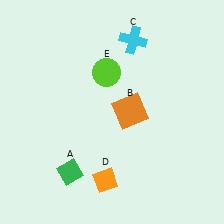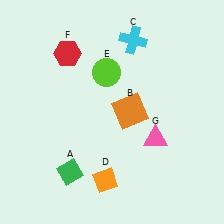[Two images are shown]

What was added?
A red hexagon (F), a pink triangle (G) were added in Image 2.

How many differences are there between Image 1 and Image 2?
There are 2 differences between the two images.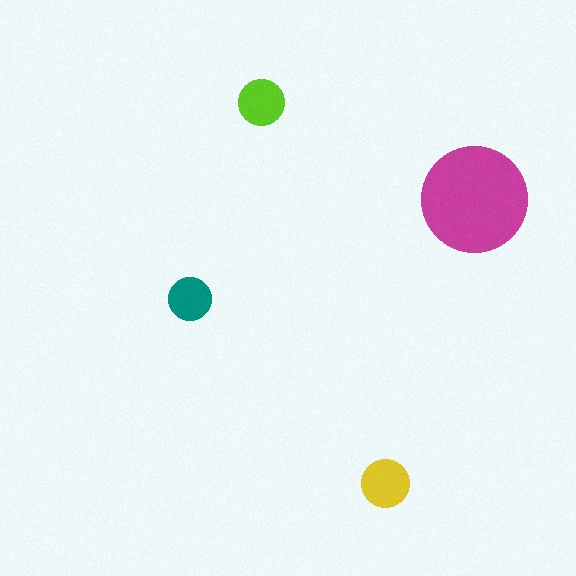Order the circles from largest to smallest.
the magenta one, the yellow one, the lime one, the teal one.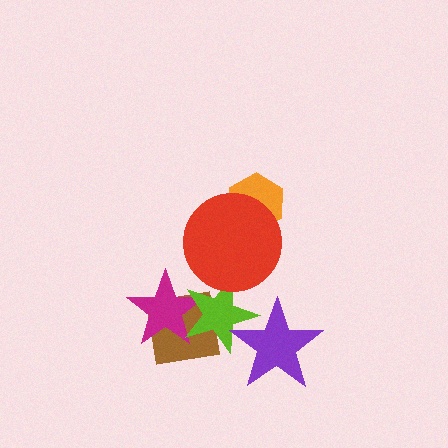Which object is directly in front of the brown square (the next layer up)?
The magenta star is directly in front of the brown square.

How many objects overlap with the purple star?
1 object overlaps with the purple star.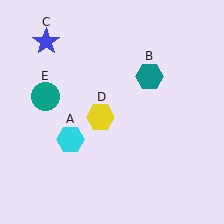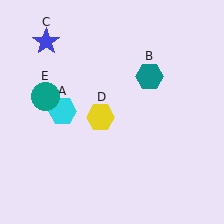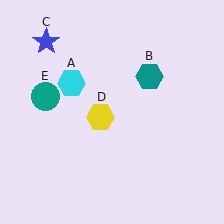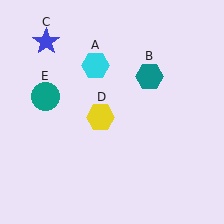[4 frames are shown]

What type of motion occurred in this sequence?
The cyan hexagon (object A) rotated clockwise around the center of the scene.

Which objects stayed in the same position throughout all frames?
Teal hexagon (object B) and blue star (object C) and yellow hexagon (object D) and teal circle (object E) remained stationary.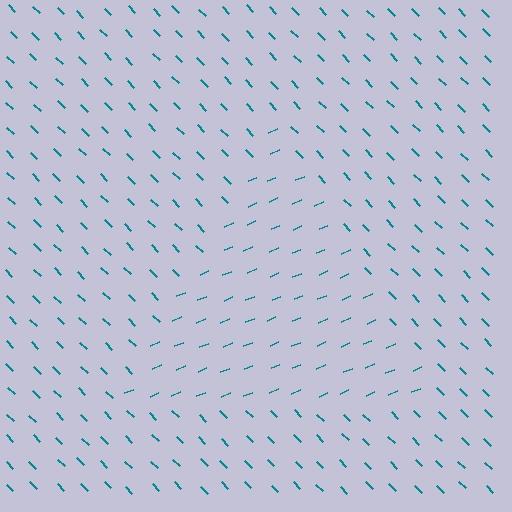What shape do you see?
I see a triangle.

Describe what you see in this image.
The image is filled with small teal line segments. A triangle region in the image has lines oriented differently from the surrounding lines, creating a visible texture boundary.